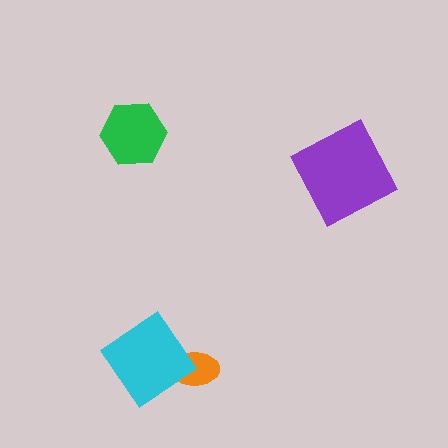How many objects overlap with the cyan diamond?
1 object overlaps with the cyan diamond.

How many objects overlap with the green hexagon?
0 objects overlap with the green hexagon.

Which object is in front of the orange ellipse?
The cyan diamond is in front of the orange ellipse.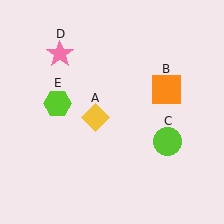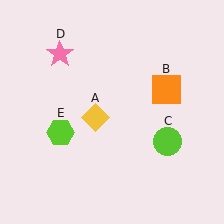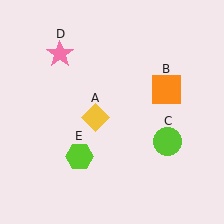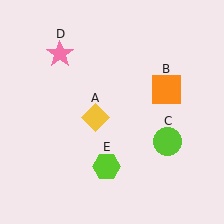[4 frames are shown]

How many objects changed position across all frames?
1 object changed position: lime hexagon (object E).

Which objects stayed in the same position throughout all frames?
Yellow diamond (object A) and orange square (object B) and lime circle (object C) and pink star (object D) remained stationary.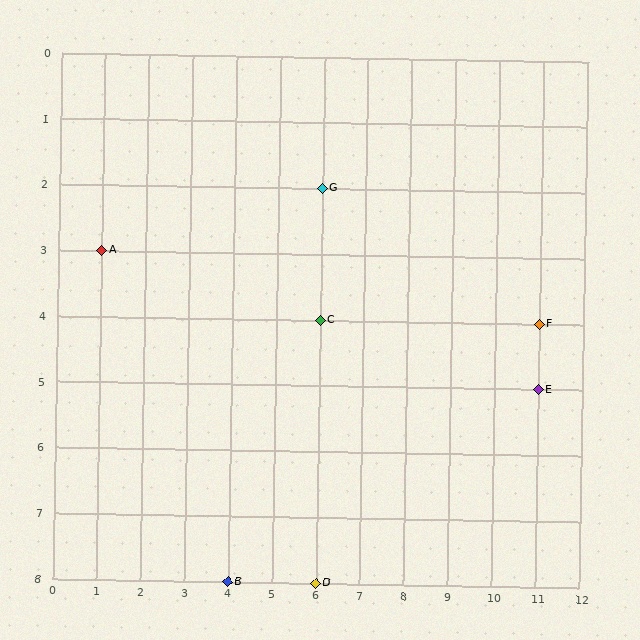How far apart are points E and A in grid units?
Points E and A are 10 columns and 2 rows apart (about 10.2 grid units diagonally).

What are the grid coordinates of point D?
Point D is at grid coordinates (6, 8).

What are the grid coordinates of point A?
Point A is at grid coordinates (1, 3).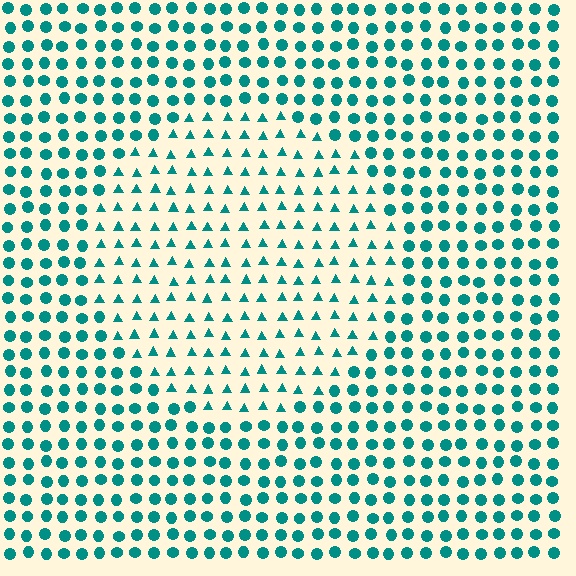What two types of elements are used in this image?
The image uses triangles inside the circle region and circles outside it.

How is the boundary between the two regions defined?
The boundary is defined by a change in element shape: triangles inside vs. circles outside. All elements share the same color and spacing.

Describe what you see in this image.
The image is filled with small teal elements arranged in a uniform grid. A circle-shaped region contains triangles, while the surrounding area contains circles. The boundary is defined purely by the change in element shape.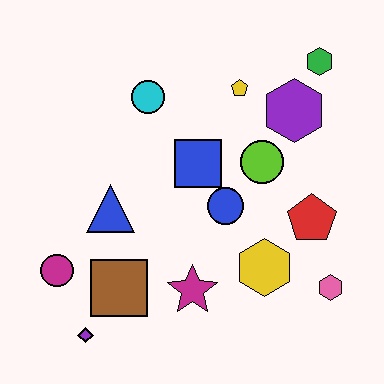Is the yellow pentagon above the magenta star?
Yes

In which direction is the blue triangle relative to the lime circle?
The blue triangle is to the left of the lime circle.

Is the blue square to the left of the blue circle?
Yes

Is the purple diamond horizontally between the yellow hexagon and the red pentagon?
No